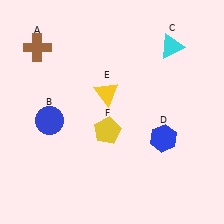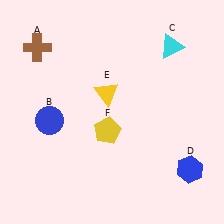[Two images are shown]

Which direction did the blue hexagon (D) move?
The blue hexagon (D) moved down.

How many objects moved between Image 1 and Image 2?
1 object moved between the two images.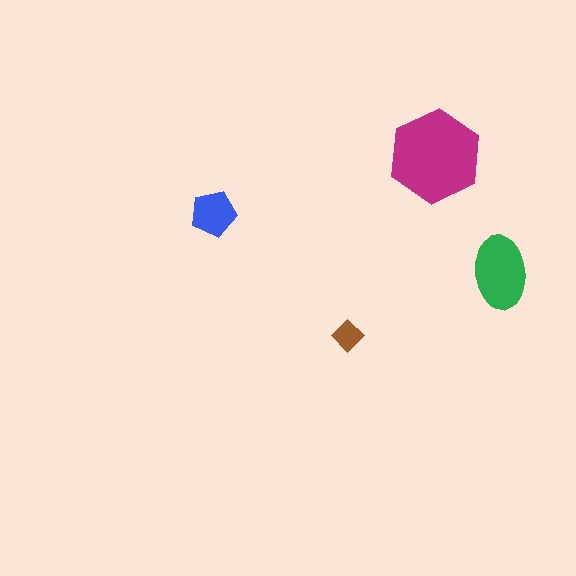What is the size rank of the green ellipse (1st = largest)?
2nd.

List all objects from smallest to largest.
The brown diamond, the blue pentagon, the green ellipse, the magenta hexagon.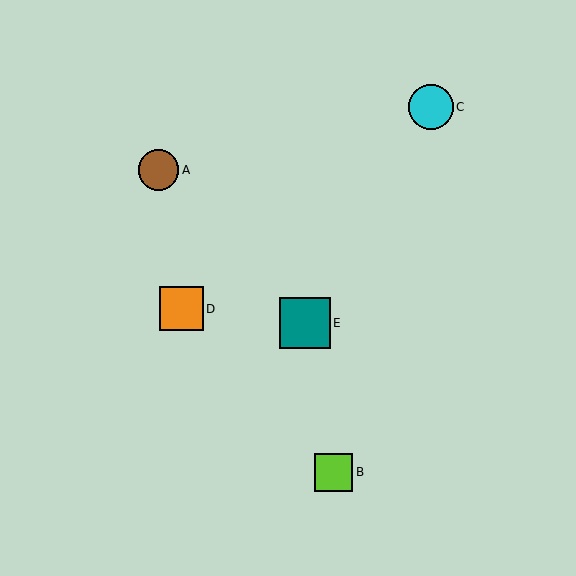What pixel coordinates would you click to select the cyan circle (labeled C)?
Click at (431, 107) to select the cyan circle C.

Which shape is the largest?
The teal square (labeled E) is the largest.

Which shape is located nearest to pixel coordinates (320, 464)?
The lime square (labeled B) at (334, 472) is nearest to that location.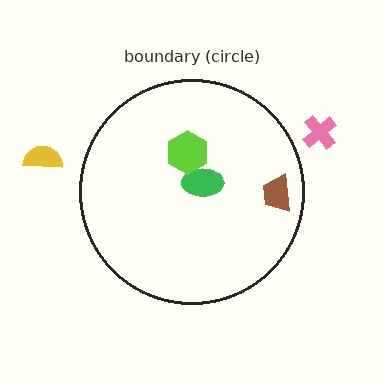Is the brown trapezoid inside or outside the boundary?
Inside.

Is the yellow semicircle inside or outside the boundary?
Outside.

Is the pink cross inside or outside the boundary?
Outside.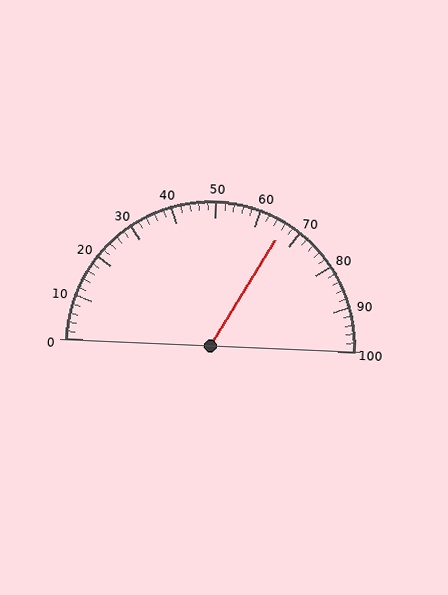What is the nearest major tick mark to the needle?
The nearest major tick mark is 70.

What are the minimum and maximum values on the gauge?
The gauge ranges from 0 to 100.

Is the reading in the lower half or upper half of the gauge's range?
The reading is in the upper half of the range (0 to 100).